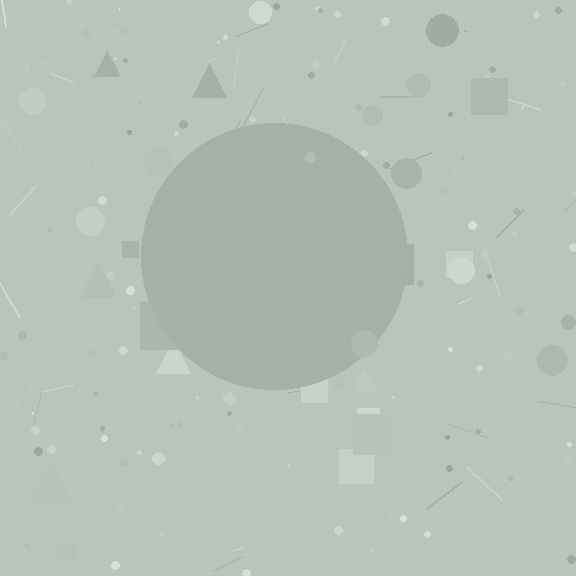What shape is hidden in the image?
A circle is hidden in the image.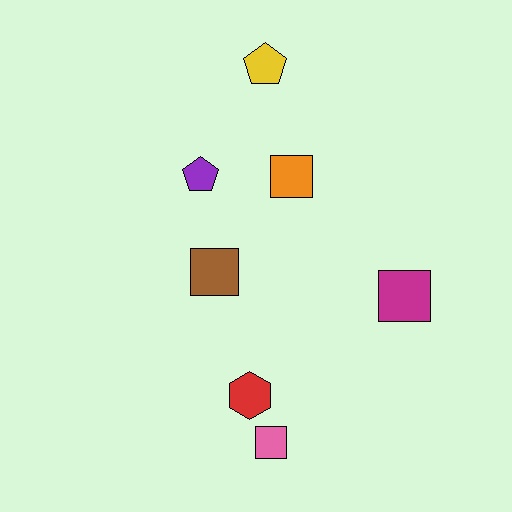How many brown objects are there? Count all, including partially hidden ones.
There is 1 brown object.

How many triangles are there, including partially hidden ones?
There are no triangles.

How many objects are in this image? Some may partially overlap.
There are 7 objects.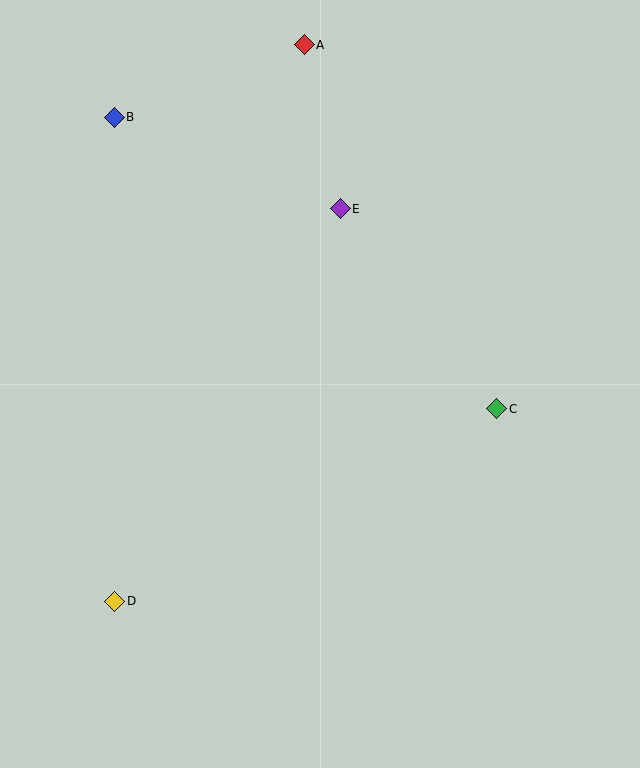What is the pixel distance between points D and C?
The distance between D and C is 428 pixels.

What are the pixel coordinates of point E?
Point E is at (340, 209).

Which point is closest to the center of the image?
Point E at (340, 209) is closest to the center.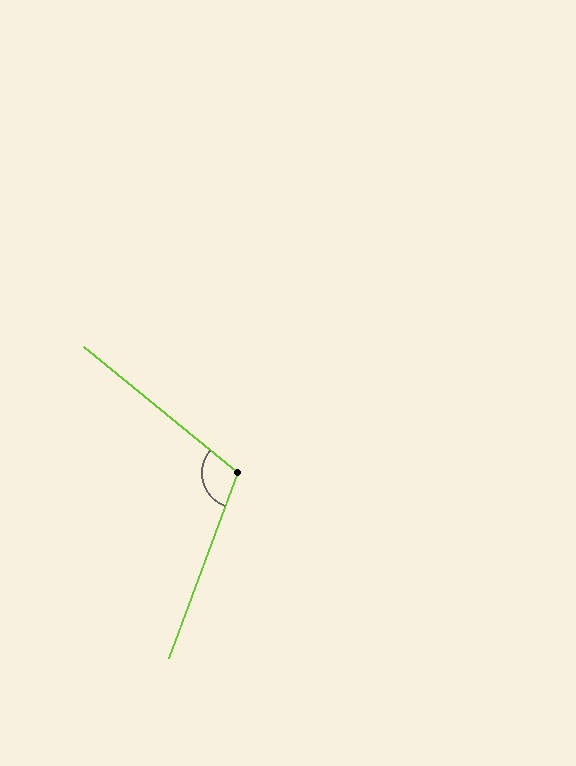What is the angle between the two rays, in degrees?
Approximately 109 degrees.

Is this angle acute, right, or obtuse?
It is obtuse.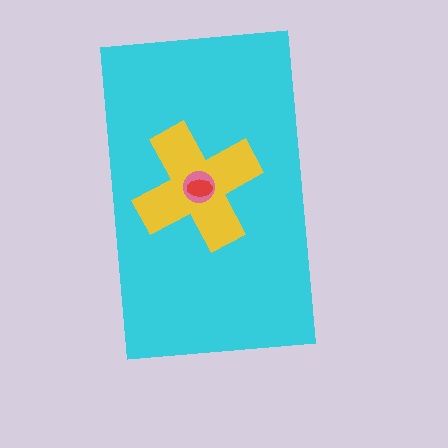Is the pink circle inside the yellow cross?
Yes.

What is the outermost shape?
The cyan rectangle.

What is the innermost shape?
The red ellipse.